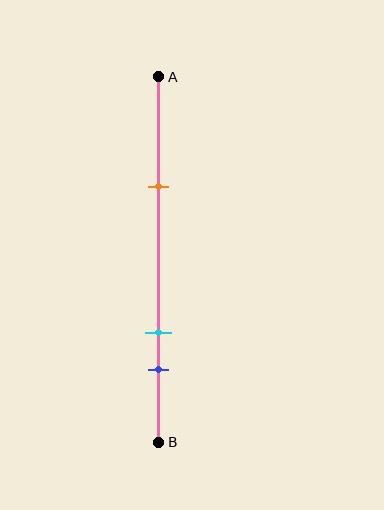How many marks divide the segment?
There are 3 marks dividing the segment.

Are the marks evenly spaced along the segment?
No, the marks are not evenly spaced.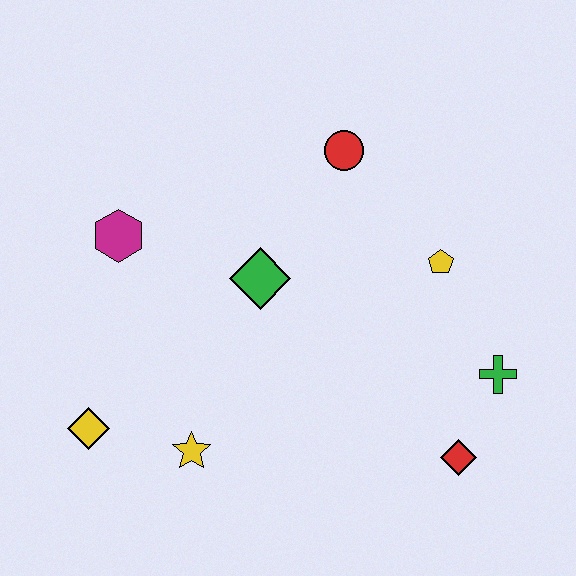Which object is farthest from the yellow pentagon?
The yellow diamond is farthest from the yellow pentagon.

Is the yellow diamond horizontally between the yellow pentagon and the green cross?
No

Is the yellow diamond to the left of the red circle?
Yes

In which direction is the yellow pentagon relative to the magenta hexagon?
The yellow pentagon is to the right of the magenta hexagon.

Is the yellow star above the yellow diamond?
No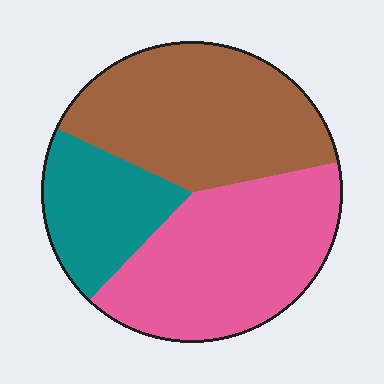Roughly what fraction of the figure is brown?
Brown takes up about two fifths (2/5) of the figure.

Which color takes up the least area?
Teal, at roughly 20%.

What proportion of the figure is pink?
Pink takes up between a quarter and a half of the figure.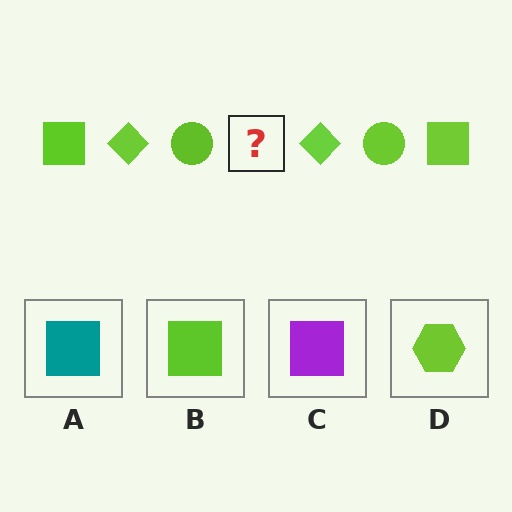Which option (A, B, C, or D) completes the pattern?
B.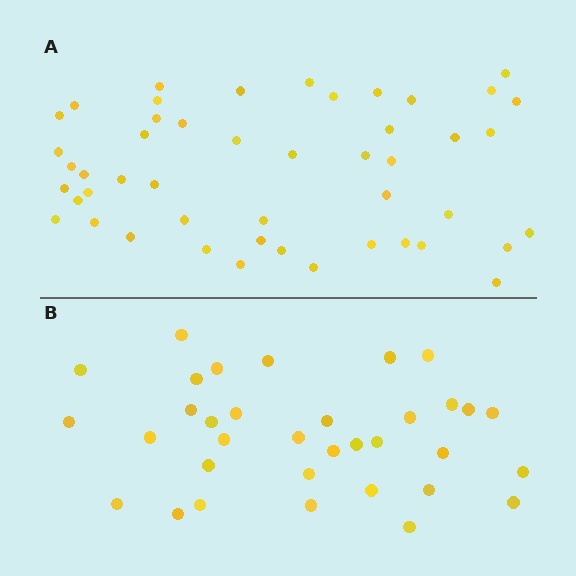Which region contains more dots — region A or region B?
Region A (the top region) has more dots.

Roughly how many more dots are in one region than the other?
Region A has approximately 15 more dots than region B.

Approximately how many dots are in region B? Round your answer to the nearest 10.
About 30 dots. (The exact count is 34, which rounds to 30.)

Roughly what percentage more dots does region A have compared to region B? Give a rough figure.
About 40% more.